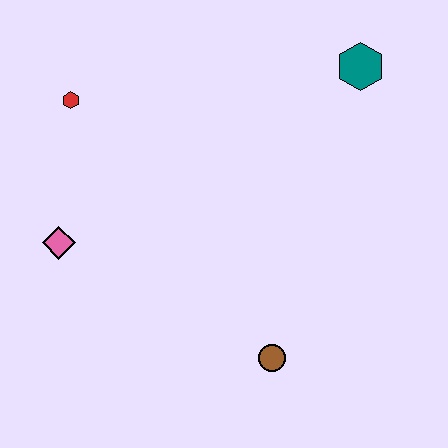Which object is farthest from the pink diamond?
The teal hexagon is farthest from the pink diamond.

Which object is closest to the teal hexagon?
The red hexagon is closest to the teal hexagon.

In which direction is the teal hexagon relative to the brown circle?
The teal hexagon is above the brown circle.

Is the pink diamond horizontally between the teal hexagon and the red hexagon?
No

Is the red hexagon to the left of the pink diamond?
No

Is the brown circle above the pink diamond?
No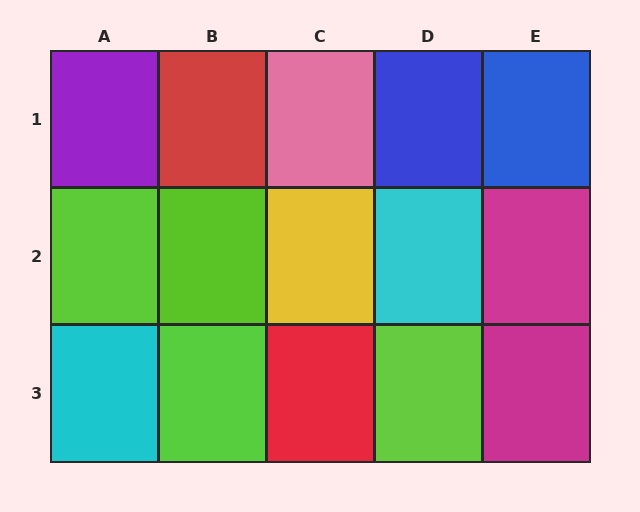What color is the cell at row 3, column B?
Lime.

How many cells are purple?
1 cell is purple.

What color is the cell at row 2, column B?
Lime.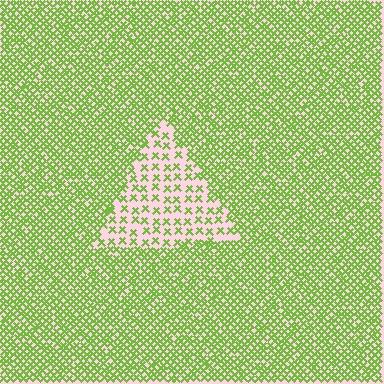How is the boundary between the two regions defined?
The boundary is defined by a change in element density (approximately 2.6x ratio). All elements are the same color, size, and shape.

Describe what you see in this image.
The image contains small lime elements arranged at two different densities. A triangle-shaped region is visible where the elements are less densely packed than the surrounding area.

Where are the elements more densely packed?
The elements are more densely packed outside the triangle boundary.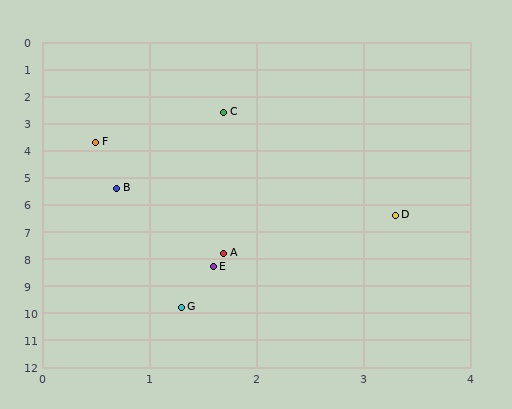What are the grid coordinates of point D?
Point D is at approximately (3.3, 6.4).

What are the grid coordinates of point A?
Point A is at approximately (1.7, 7.8).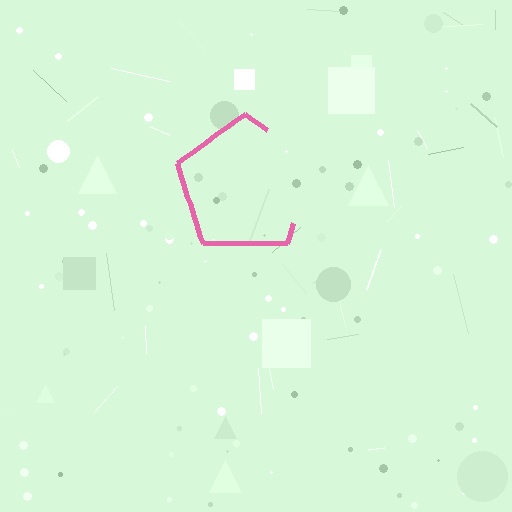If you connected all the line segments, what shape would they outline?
They would outline a pentagon.